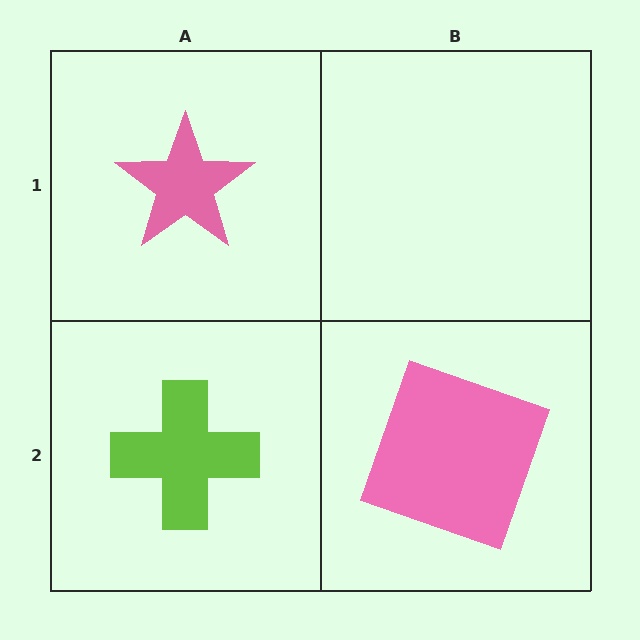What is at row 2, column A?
A lime cross.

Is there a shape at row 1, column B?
No, that cell is empty.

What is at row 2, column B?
A pink square.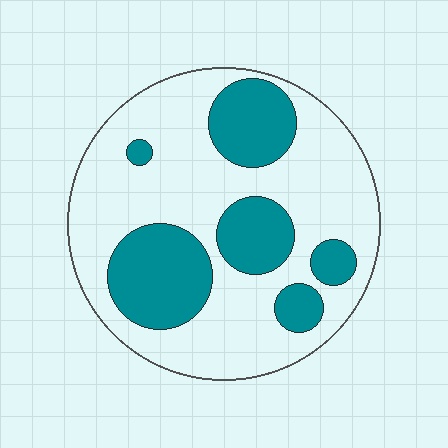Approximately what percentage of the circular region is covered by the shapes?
Approximately 30%.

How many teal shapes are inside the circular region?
6.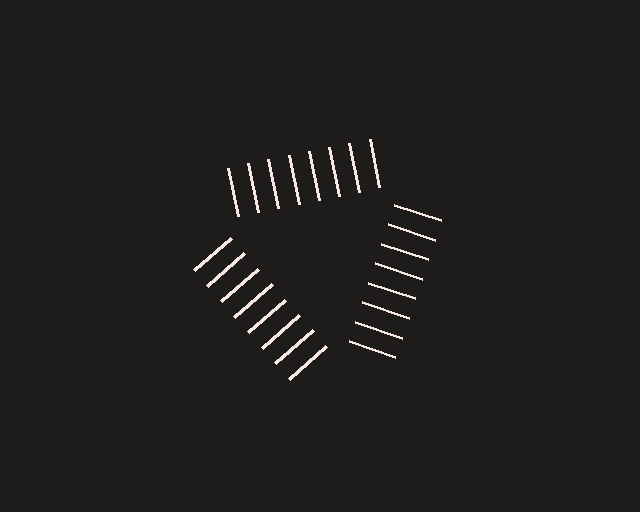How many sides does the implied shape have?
3 sides — the line-ends trace a triangle.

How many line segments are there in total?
24 — 8 along each of the 3 edges.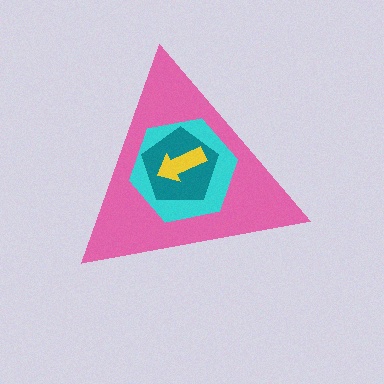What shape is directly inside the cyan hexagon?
The teal pentagon.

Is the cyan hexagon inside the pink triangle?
Yes.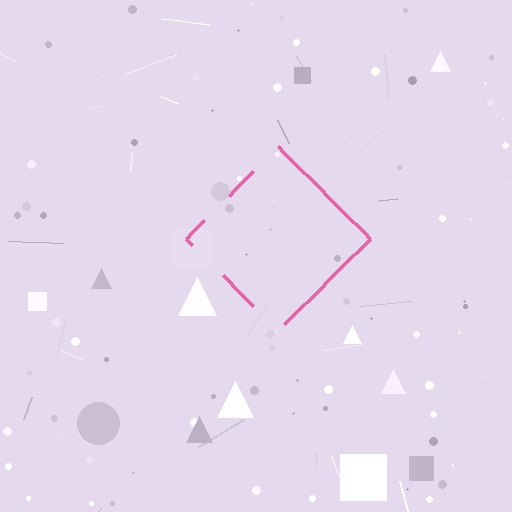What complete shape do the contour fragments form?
The contour fragments form a diamond.